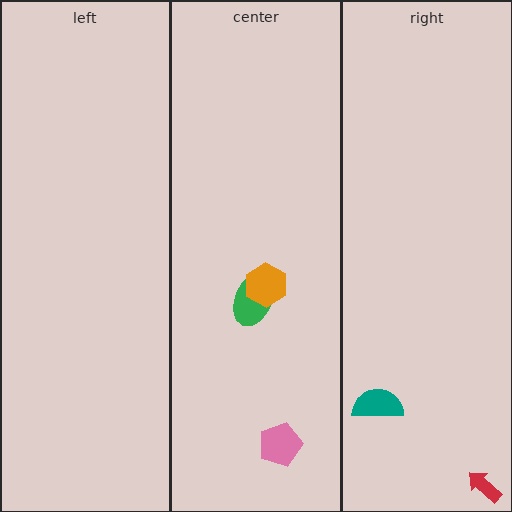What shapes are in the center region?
The green ellipse, the orange hexagon, the pink pentagon.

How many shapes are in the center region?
3.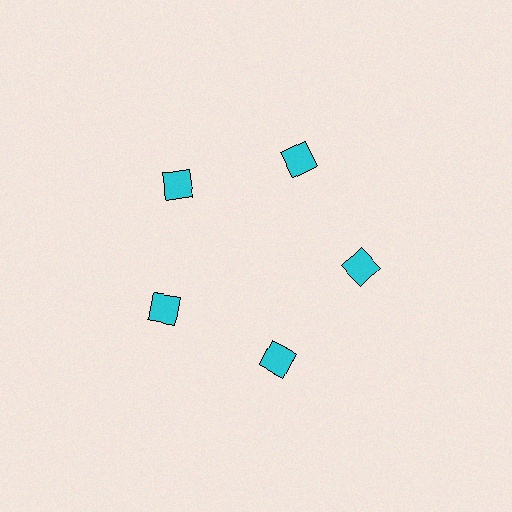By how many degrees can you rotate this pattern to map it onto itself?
The pattern maps onto itself every 72 degrees of rotation.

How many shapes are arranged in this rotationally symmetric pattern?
There are 5 shapes, arranged in 5 groups of 1.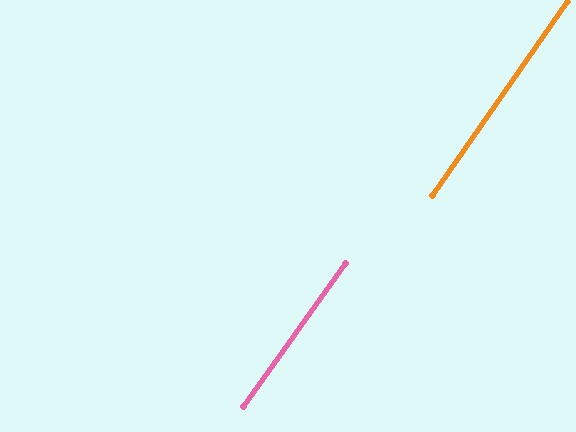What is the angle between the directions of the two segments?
Approximately 1 degree.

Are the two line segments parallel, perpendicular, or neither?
Parallel — their directions differ by only 0.9°.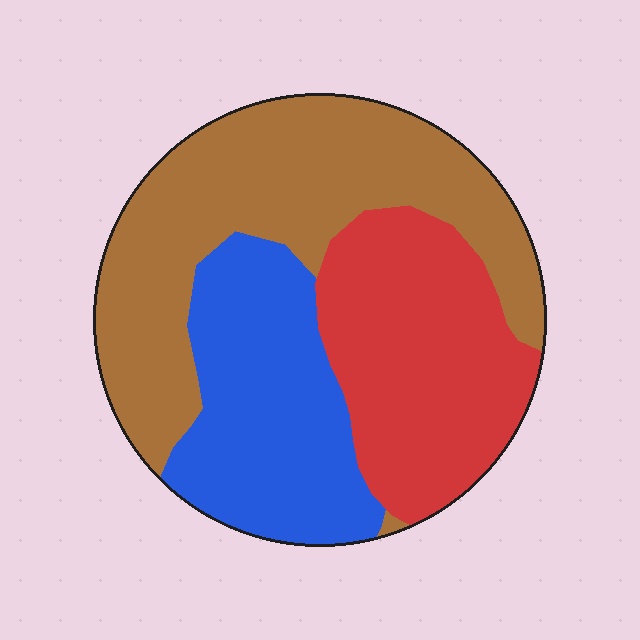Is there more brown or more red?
Brown.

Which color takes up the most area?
Brown, at roughly 40%.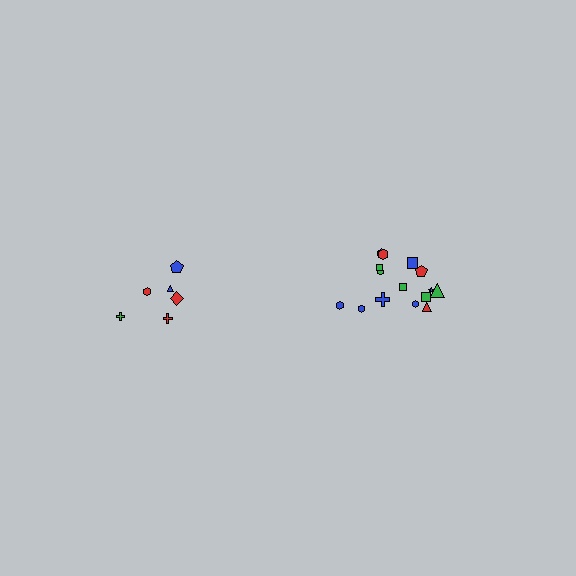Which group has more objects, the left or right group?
The right group.